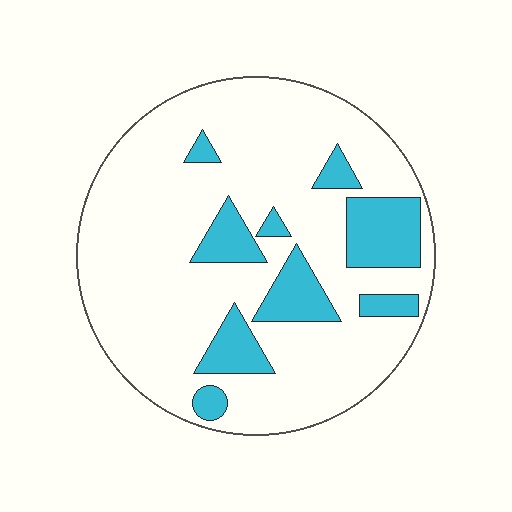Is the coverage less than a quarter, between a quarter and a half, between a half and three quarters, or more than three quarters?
Less than a quarter.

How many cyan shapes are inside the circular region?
9.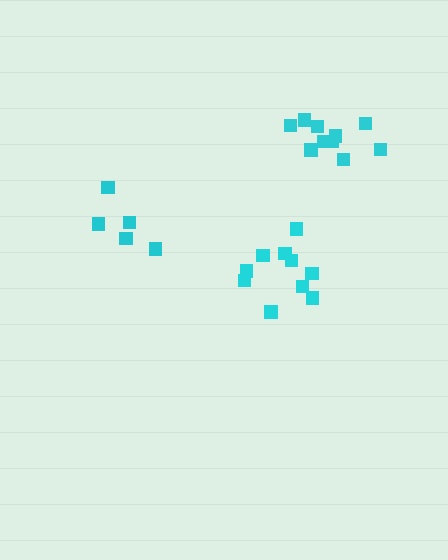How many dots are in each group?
Group 1: 10 dots, Group 2: 5 dots, Group 3: 10 dots (25 total).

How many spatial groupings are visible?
There are 3 spatial groupings.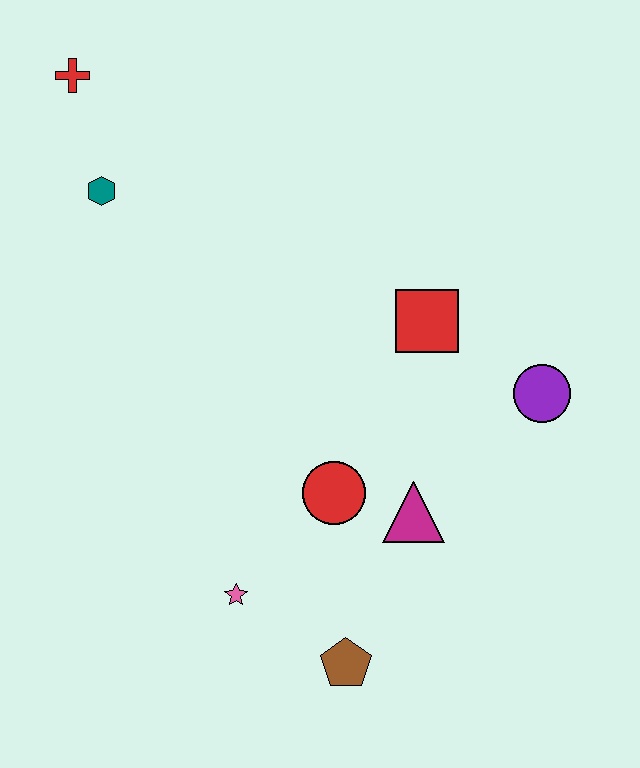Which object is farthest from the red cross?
The brown pentagon is farthest from the red cross.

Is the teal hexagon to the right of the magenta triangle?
No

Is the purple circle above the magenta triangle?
Yes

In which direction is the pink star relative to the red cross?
The pink star is below the red cross.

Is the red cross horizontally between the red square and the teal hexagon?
No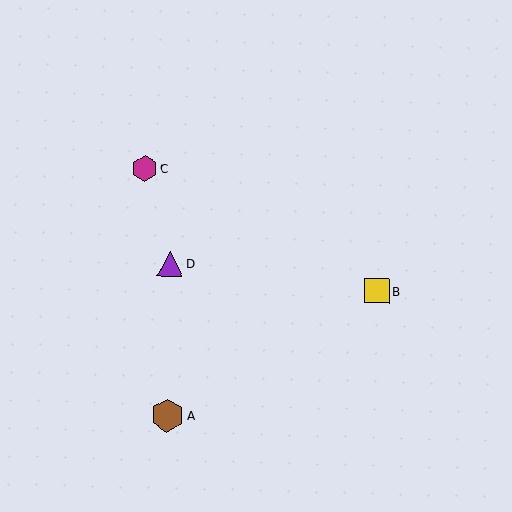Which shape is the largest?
The brown hexagon (labeled A) is the largest.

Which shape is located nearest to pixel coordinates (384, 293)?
The yellow square (labeled B) at (377, 291) is nearest to that location.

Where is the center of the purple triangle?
The center of the purple triangle is at (170, 264).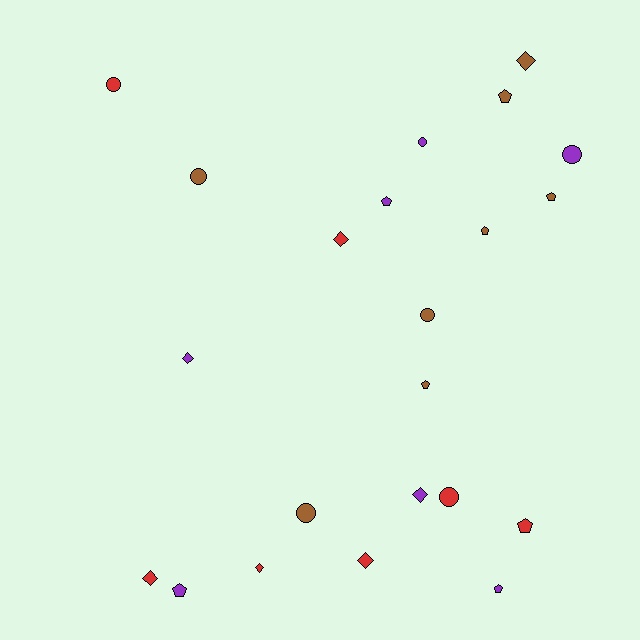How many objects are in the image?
There are 22 objects.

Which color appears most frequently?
Brown, with 8 objects.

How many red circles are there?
There are 2 red circles.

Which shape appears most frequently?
Pentagon, with 8 objects.